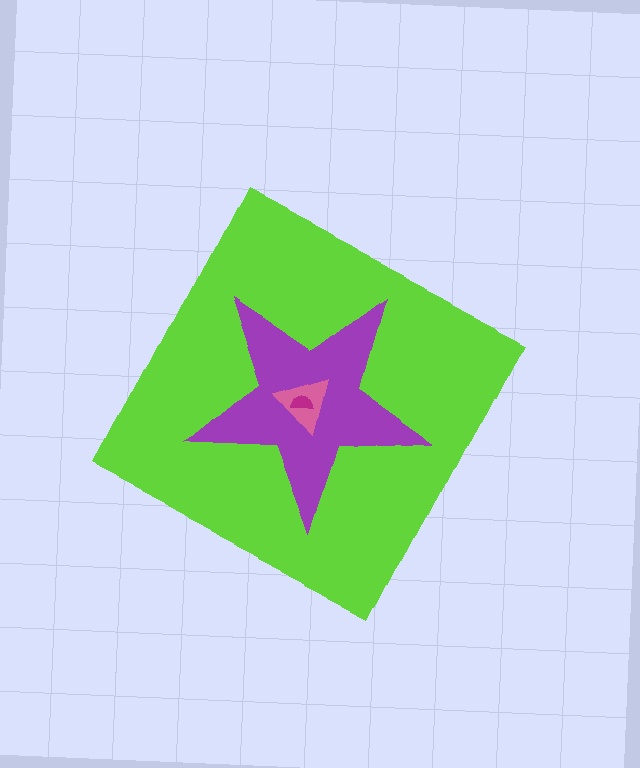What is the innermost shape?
The magenta semicircle.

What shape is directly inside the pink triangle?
The magenta semicircle.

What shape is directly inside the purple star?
The pink triangle.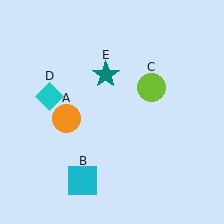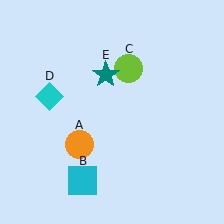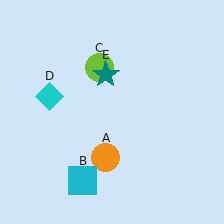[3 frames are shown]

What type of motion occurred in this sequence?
The orange circle (object A), lime circle (object C) rotated counterclockwise around the center of the scene.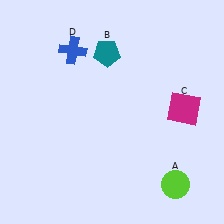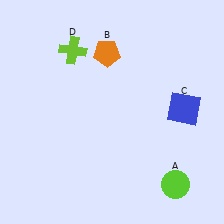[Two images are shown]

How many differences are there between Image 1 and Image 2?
There are 3 differences between the two images.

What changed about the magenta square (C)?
In Image 1, C is magenta. In Image 2, it changed to blue.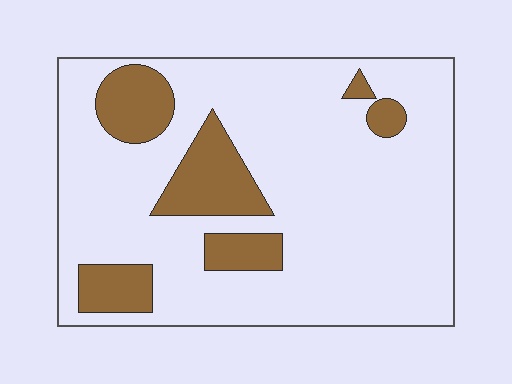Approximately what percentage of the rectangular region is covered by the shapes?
Approximately 20%.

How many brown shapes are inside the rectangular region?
6.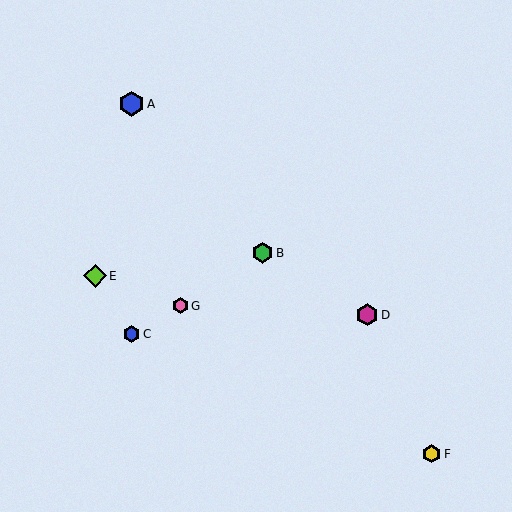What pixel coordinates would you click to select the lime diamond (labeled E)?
Click at (95, 276) to select the lime diamond E.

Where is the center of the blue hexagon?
The center of the blue hexagon is at (132, 104).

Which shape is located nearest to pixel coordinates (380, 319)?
The magenta hexagon (labeled D) at (367, 315) is nearest to that location.